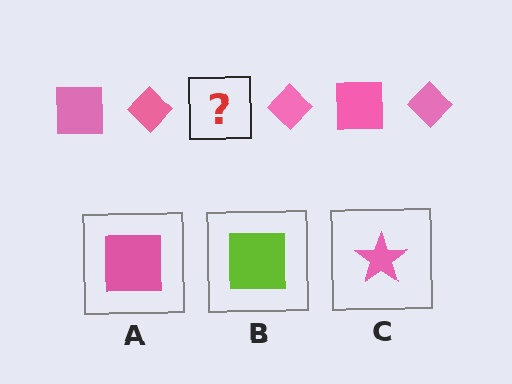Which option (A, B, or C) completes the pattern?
A.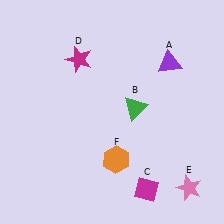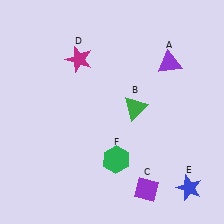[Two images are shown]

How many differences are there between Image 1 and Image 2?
There are 3 differences between the two images.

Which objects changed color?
C changed from magenta to purple. E changed from pink to blue. F changed from orange to green.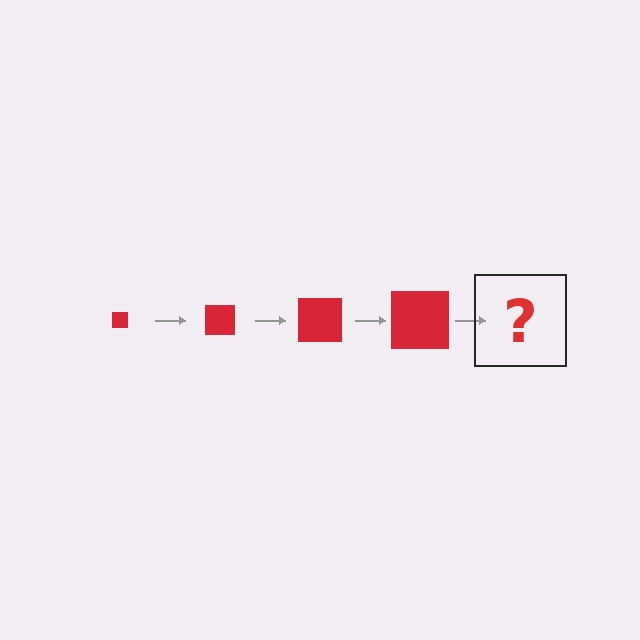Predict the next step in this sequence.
The next step is a red square, larger than the previous one.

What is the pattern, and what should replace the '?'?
The pattern is that the square gets progressively larger each step. The '?' should be a red square, larger than the previous one.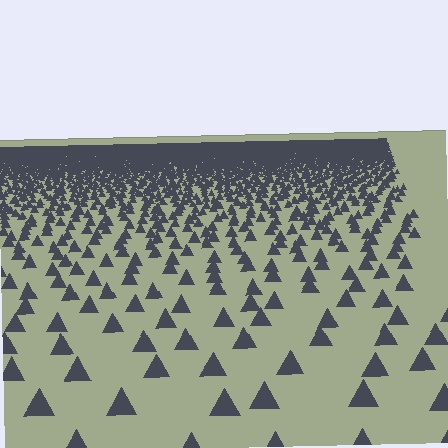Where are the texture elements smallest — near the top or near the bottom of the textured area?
Near the top.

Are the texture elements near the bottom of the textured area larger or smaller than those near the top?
Larger. Near the bottom, elements are closer to the viewer and appear at a bigger on-screen size.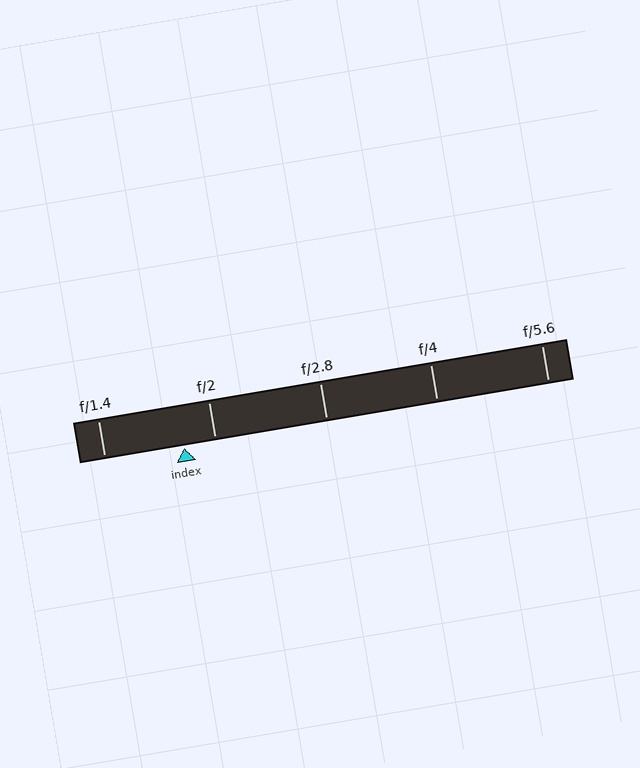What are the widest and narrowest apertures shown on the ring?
The widest aperture shown is f/1.4 and the narrowest is f/5.6.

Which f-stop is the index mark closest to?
The index mark is closest to f/2.